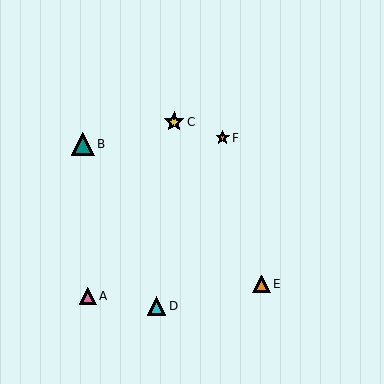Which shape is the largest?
The teal triangle (labeled B) is the largest.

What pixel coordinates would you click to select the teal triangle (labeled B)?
Click at (83, 144) to select the teal triangle B.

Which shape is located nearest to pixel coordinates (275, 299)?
The orange triangle (labeled E) at (262, 284) is nearest to that location.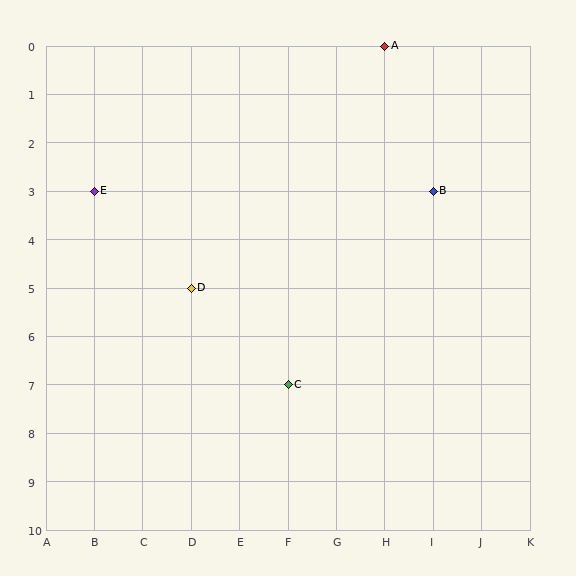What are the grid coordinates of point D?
Point D is at grid coordinates (D, 5).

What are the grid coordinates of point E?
Point E is at grid coordinates (B, 3).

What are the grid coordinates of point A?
Point A is at grid coordinates (H, 0).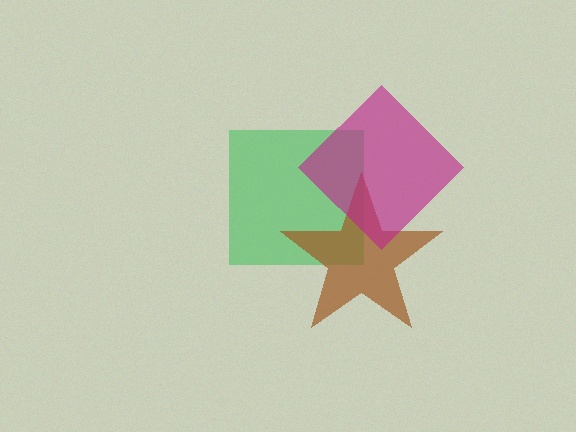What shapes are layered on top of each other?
The layered shapes are: a green square, a brown star, a magenta diamond.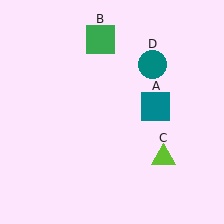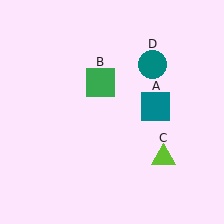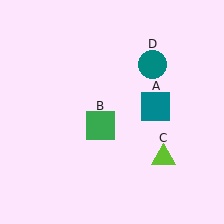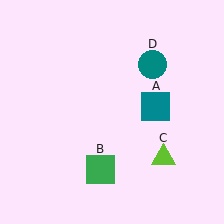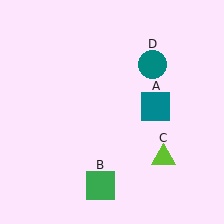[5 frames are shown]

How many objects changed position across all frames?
1 object changed position: green square (object B).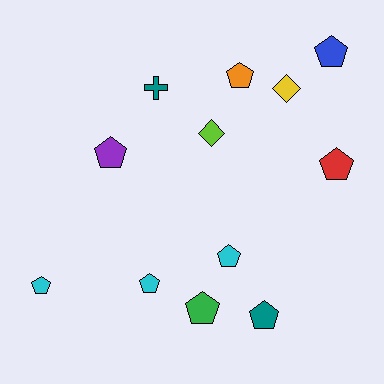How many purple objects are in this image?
There is 1 purple object.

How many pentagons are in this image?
There are 9 pentagons.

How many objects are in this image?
There are 12 objects.